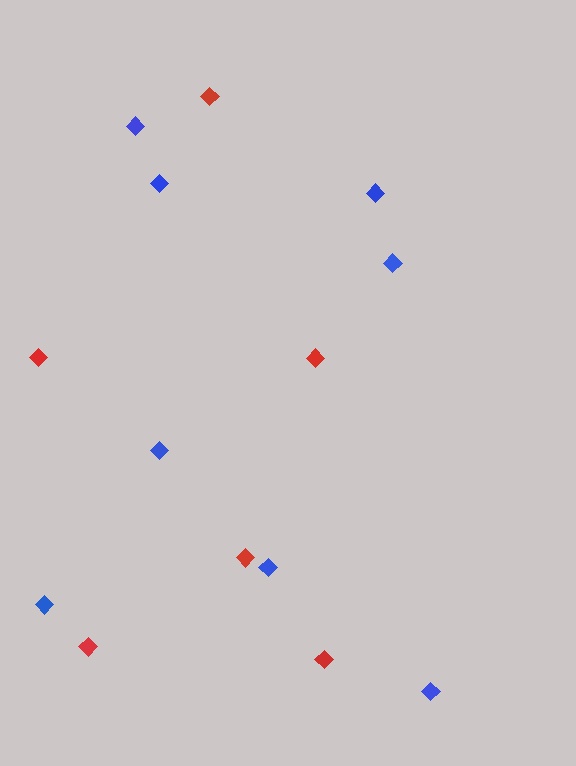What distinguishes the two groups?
There are 2 groups: one group of red diamonds (6) and one group of blue diamonds (8).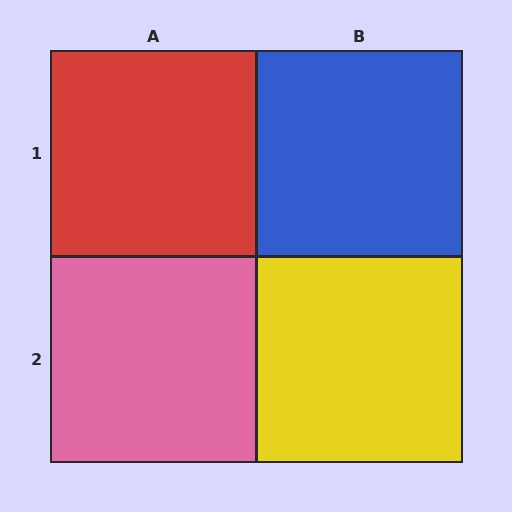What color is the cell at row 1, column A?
Red.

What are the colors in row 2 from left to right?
Pink, yellow.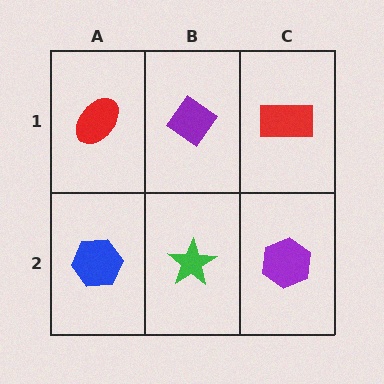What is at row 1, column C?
A red rectangle.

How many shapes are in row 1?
3 shapes.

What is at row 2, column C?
A purple hexagon.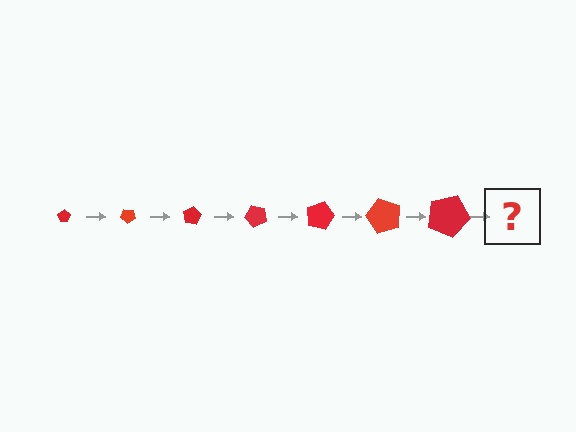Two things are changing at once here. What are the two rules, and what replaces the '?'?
The two rules are that the pentagon grows larger each step and it rotates 40 degrees each step. The '?' should be a pentagon, larger than the previous one and rotated 280 degrees from the start.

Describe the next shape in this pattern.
It should be a pentagon, larger than the previous one and rotated 280 degrees from the start.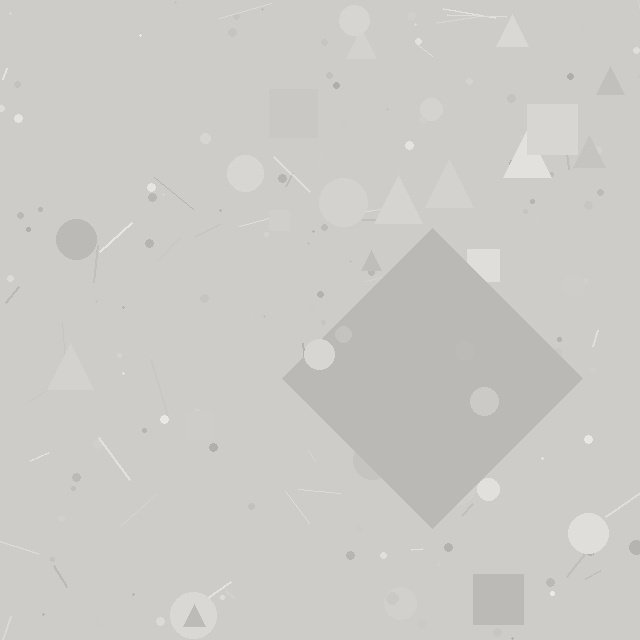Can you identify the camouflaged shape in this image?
The camouflaged shape is a diamond.